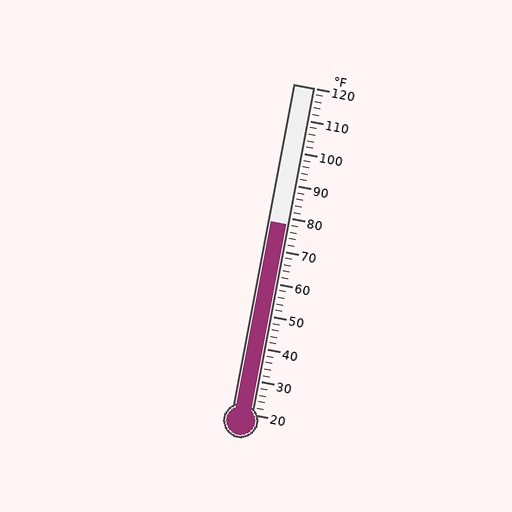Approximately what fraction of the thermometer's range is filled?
The thermometer is filled to approximately 60% of its range.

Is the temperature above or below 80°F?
The temperature is below 80°F.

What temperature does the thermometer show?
The thermometer shows approximately 78°F.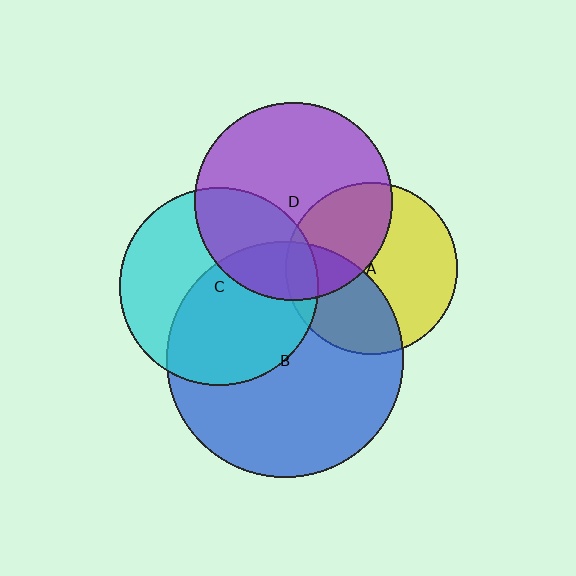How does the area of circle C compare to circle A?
Approximately 1.3 times.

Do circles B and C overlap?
Yes.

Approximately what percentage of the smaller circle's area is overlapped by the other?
Approximately 55%.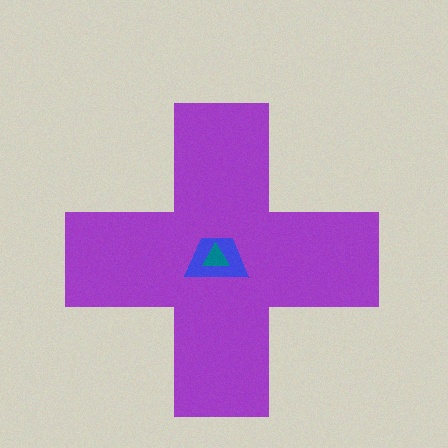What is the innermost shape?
The teal triangle.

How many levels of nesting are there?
3.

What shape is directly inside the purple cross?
The blue trapezoid.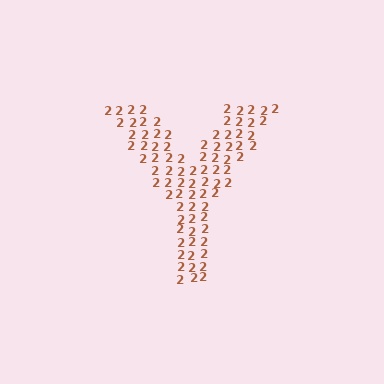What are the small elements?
The small elements are digit 2's.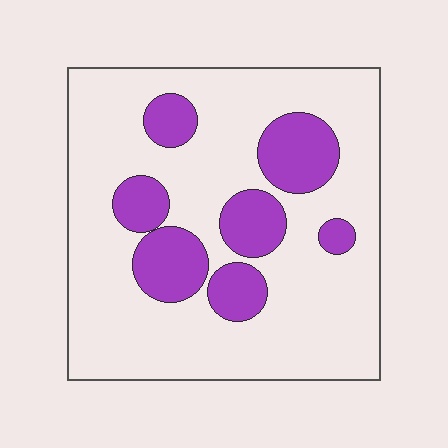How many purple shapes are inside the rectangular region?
7.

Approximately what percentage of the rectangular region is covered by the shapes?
Approximately 25%.